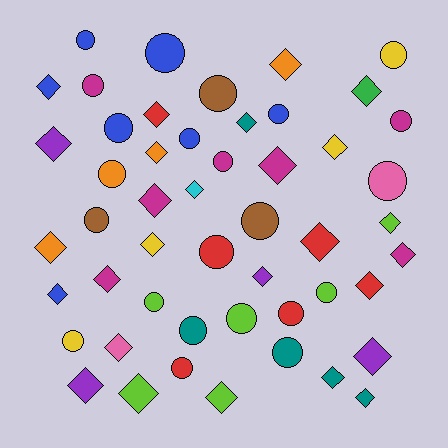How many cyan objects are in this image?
There is 1 cyan object.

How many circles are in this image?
There are 23 circles.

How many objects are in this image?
There are 50 objects.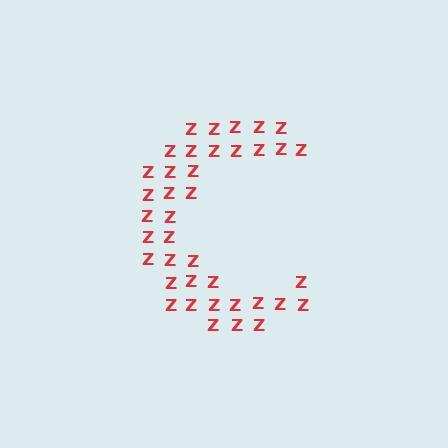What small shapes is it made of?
It is made of small letter Z's.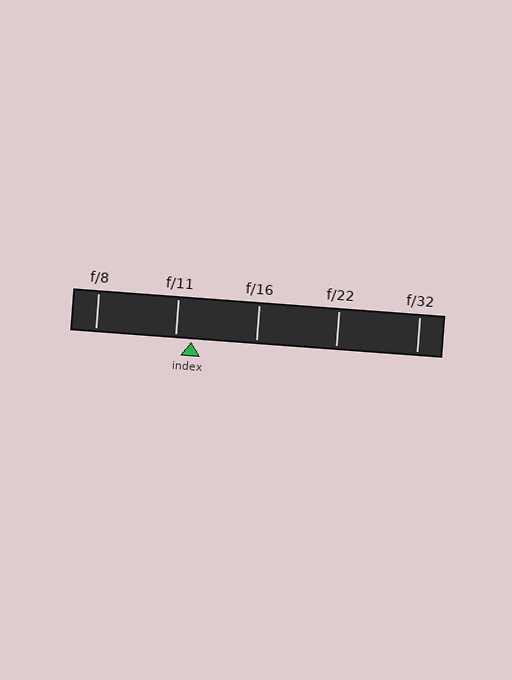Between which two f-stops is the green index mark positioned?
The index mark is between f/11 and f/16.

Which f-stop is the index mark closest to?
The index mark is closest to f/11.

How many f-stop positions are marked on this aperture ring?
There are 5 f-stop positions marked.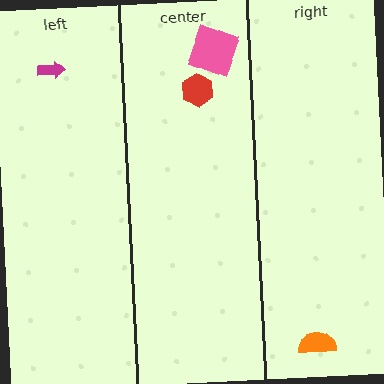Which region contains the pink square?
The center region.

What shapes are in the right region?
The orange semicircle.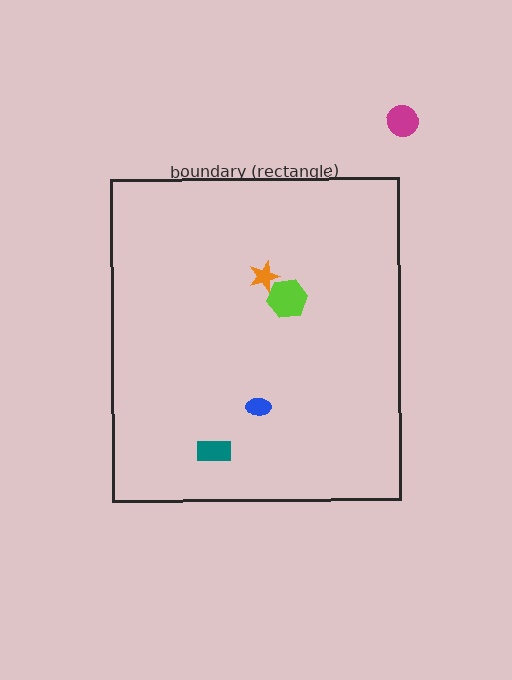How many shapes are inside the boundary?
4 inside, 1 outside.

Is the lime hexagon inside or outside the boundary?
Inside.